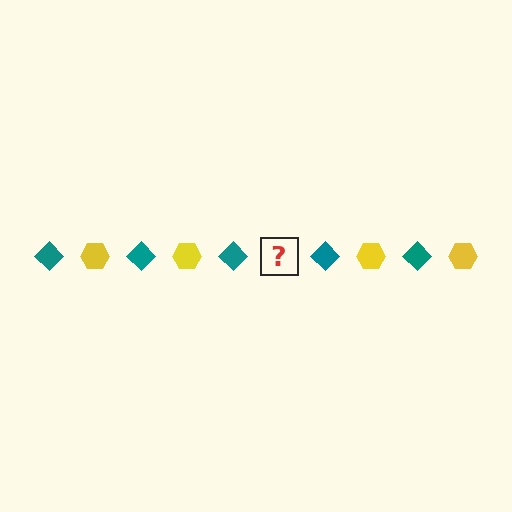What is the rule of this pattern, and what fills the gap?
The rule is that the pattern alternates between teal diamond and yellow hexagon. The gap should be filled with a yellow hexagon.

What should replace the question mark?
The question mark should be replaced with a yellow hexagon.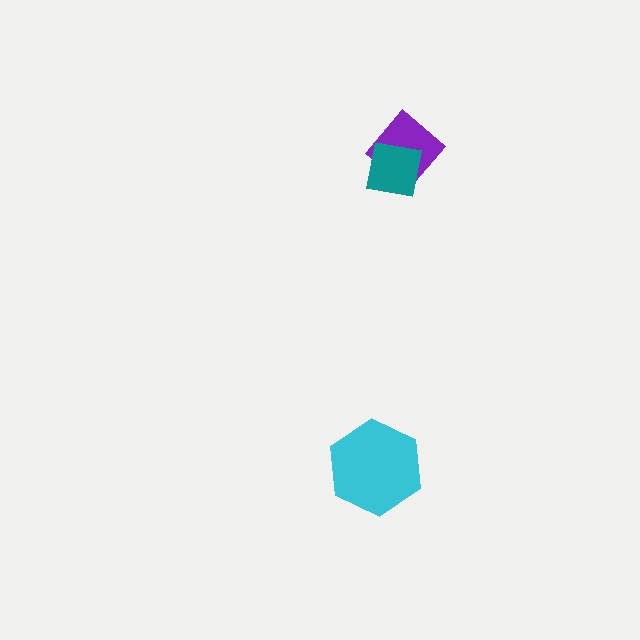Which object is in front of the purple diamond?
The teal square is in front of the purple diamond.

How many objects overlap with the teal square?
1 object overlaps with the teal square.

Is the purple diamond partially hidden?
Yes, it is partially covered by another shape.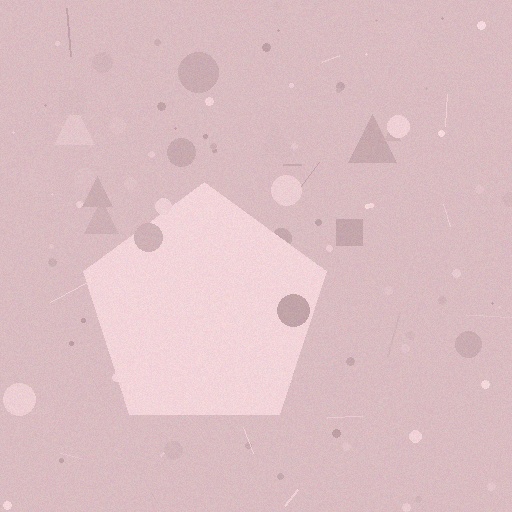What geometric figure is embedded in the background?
A pentagon is embedded in the background.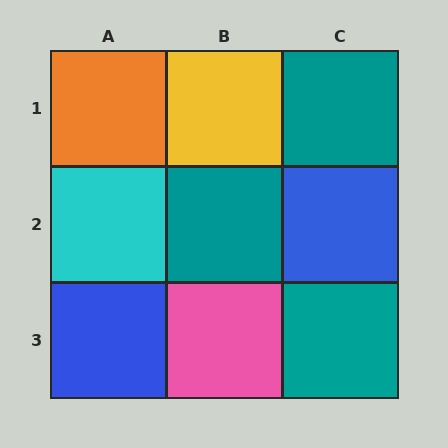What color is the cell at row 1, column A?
Orange.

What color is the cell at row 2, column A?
Cyan.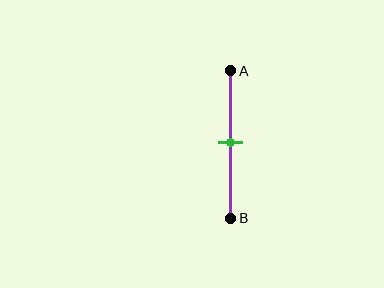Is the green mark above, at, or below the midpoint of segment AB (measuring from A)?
The green mark is approximately at the midpoint of segment AB.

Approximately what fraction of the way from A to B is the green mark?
The green mark is approximately 50% of the way from A to B.